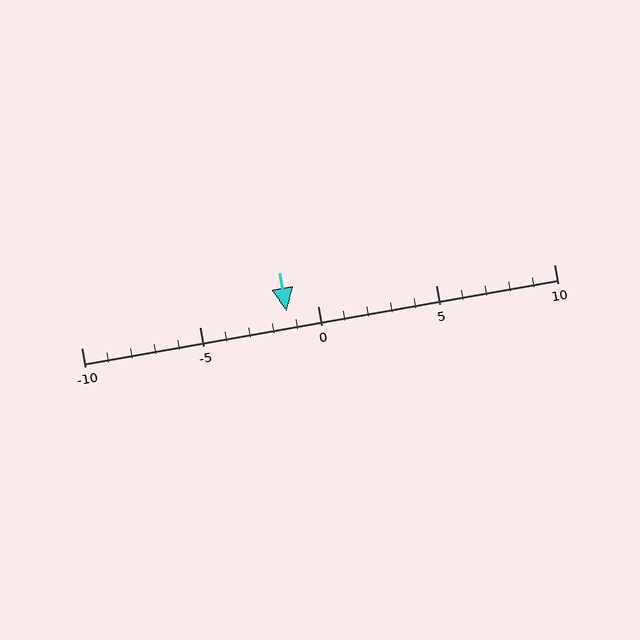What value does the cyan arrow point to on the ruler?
The cyan arrow points to approximately -1.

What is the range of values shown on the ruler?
The ruler shows values from -10 to 10.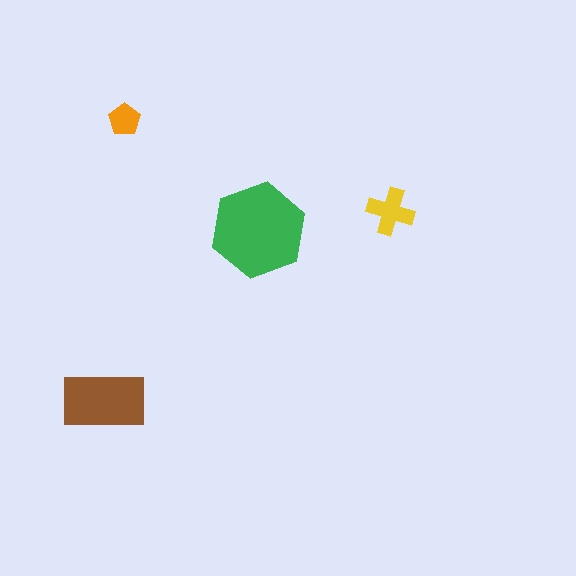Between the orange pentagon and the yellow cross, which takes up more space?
The yellow cross.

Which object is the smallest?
The orange pentagon.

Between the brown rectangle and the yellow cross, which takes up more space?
The brown rectangle.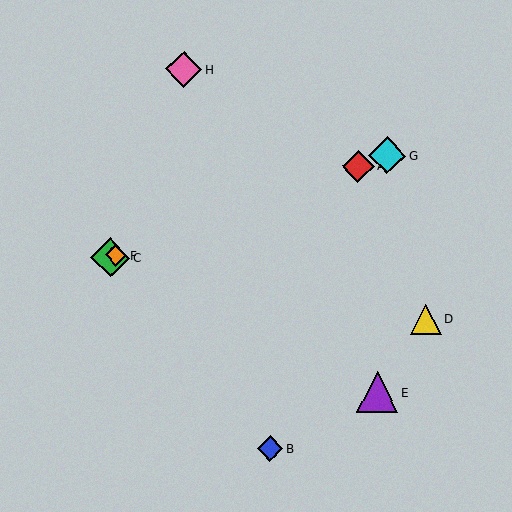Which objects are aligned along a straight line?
Objects A, C, F, G are aligned along a straight line.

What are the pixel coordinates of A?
Object A is at (358, 166).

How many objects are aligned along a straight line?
4 objects (A, C, F, G) are aligned along a straight line.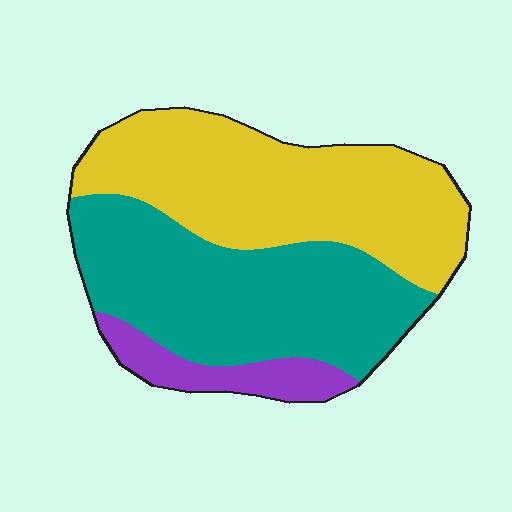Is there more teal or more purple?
Teal.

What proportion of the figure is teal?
Teal covers about 45% of the figure.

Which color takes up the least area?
Purple, at roughly 10%.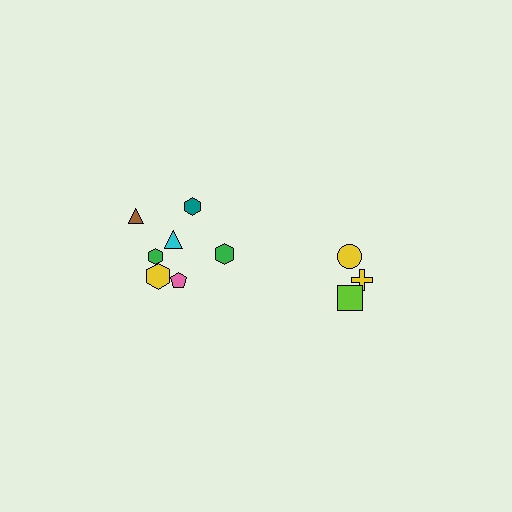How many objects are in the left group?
There are 7 objects.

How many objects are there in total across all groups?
There are 10 objects.